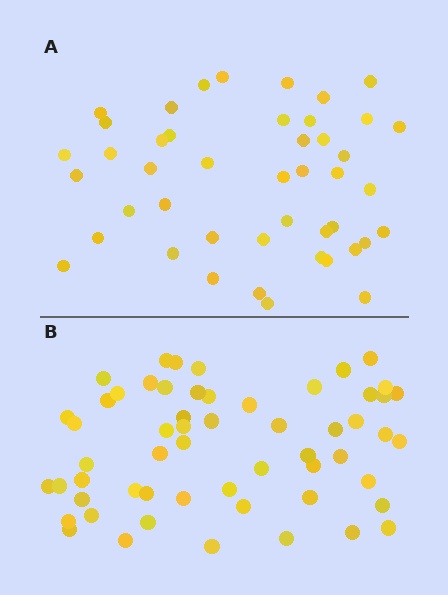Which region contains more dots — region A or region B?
Region B (the bottom region) has more dots.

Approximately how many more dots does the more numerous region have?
Region B has roughly 12 or so more dots than region A.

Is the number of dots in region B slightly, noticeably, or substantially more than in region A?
Region B has noticeably more, but not dramatically so. The ratio is roughly 1.3 to 1.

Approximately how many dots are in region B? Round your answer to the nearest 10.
About 60 dots. (The exact count is 57, which rounds to 60.)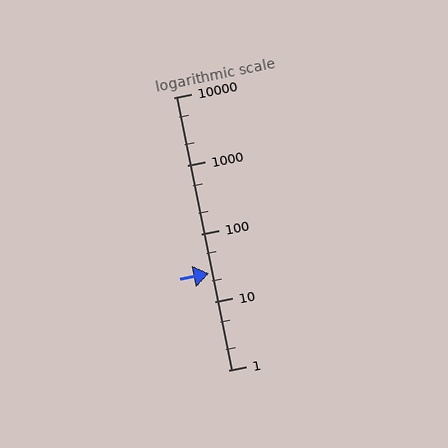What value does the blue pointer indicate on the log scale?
The pointer indicates approximately 26.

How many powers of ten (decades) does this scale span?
The scale spans 4 decades, from 1 to 10000.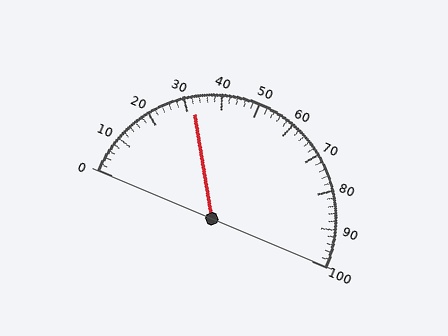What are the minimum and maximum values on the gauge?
The gauge ranges from 0 to 100.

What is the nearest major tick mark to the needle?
The nearest major tick mark is 30.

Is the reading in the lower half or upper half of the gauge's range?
The reading is in the lower half of the range (0 to 100).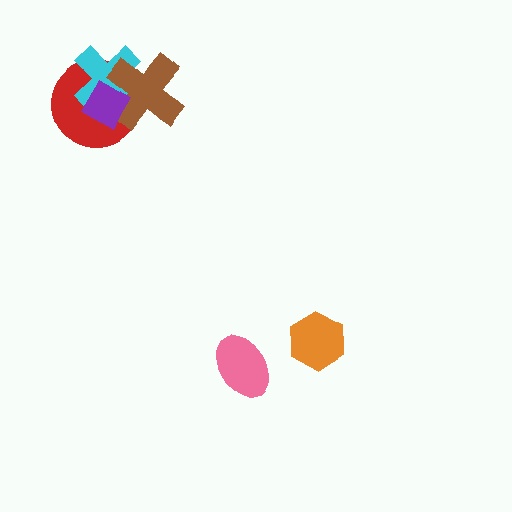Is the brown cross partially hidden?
Yes, it is partially covered by another shape.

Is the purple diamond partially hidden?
No, no other shape covers it.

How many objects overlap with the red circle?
3 objects overlap with the red circle.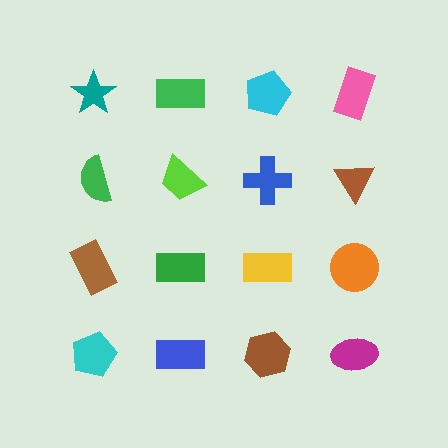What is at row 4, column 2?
A blue rectangle.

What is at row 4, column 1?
A cyan pentagon.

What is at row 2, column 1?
A green semicircle.